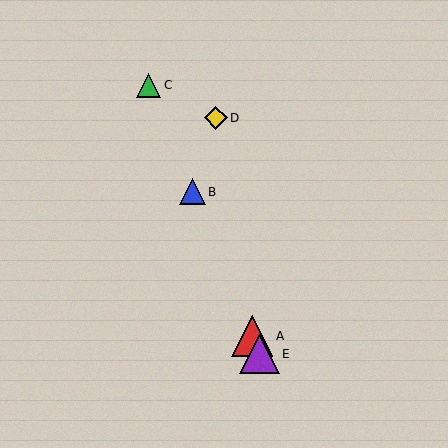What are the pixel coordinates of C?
Object C is at (149, 85).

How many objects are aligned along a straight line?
4 objects (A, B, C, E) are aligned along a straight line.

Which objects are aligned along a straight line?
Objects A, B, C, E are aligned along a straight line.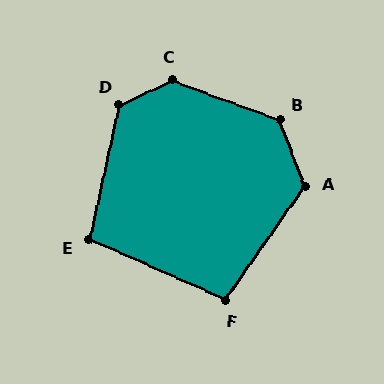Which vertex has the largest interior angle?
C, at approximately 135 degrees.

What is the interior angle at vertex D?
Approximately 127 degrees (obtuse).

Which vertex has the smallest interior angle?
F, at approximately 101 degrees.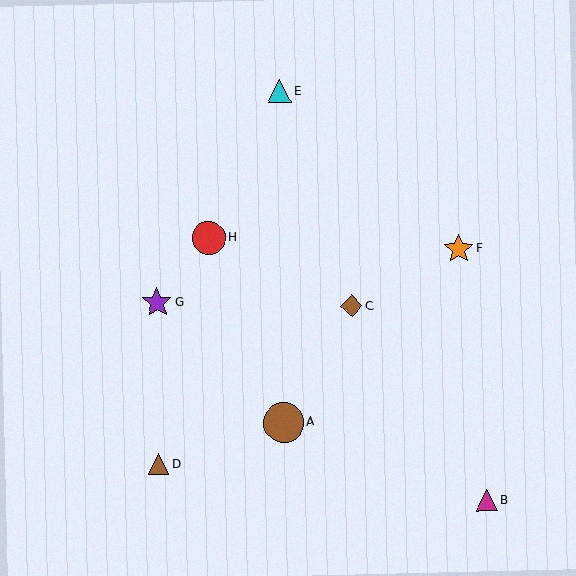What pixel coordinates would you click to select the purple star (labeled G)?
Click at (157, 303) to select the purple star G.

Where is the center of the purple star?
The center of the purple star is at (157, 303).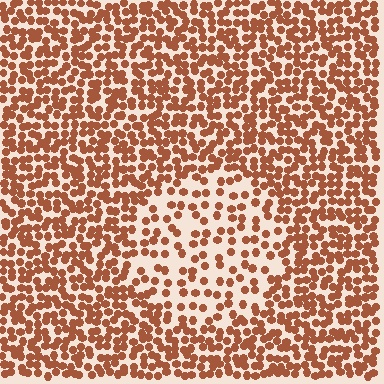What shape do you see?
I see a circle.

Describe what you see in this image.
The image contains small brown elements arranged at two different densities. A circle-shaped region is visible where the elements are less densely packed than the surrounding area.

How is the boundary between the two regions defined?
The boundary is defined by a change in element density (approximately 2.1x ratio). All elements are the same color, size, and shape.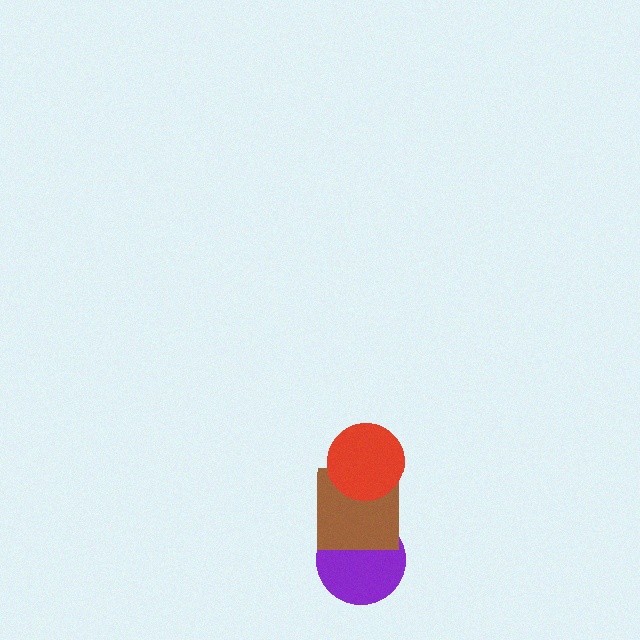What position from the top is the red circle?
The red circle is 1st from the top.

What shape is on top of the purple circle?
The brown square is on top of the purple circle.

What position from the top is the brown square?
The brown square is 2nd from the top.